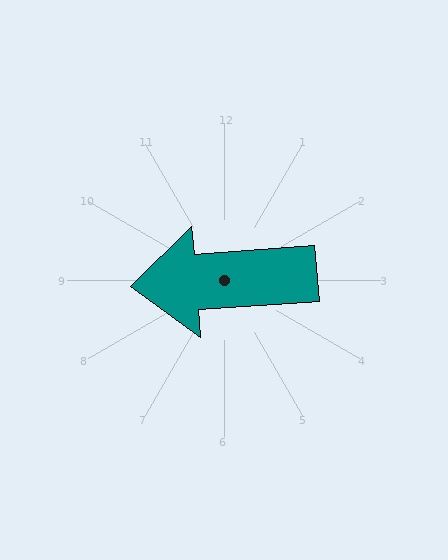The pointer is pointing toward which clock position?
Roughly 9 o'clock.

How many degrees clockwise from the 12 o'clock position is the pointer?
Approximately 266 degrees.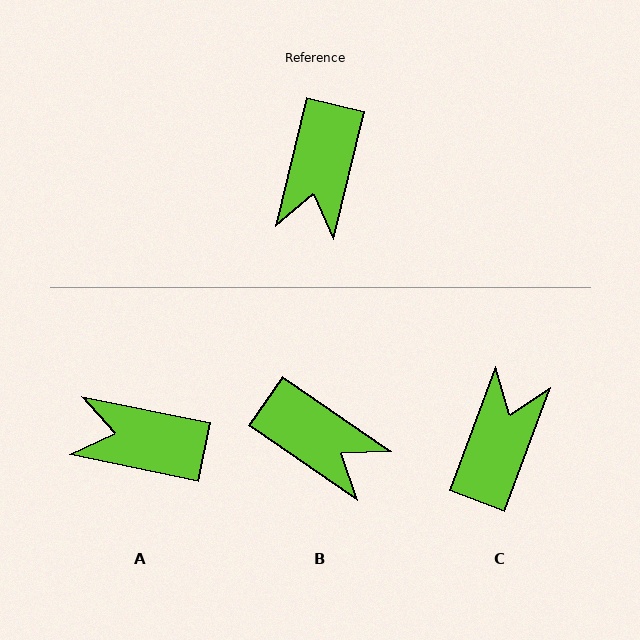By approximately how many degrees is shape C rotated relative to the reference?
Approximately 173 degrees counter-clockwise.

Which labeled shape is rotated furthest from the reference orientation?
C, about 173 degrees away.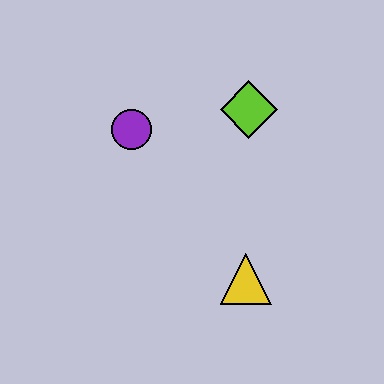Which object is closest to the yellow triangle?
The lime diamond is closest to the yellow triangle.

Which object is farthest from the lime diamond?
The yellow triangle is farthest from the lime diamond.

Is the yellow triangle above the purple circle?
No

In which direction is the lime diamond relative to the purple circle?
The lime diamond is to the right of the purple circle.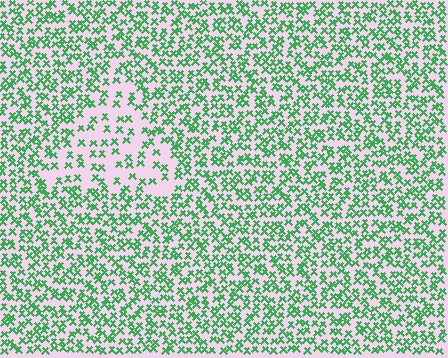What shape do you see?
I see a triangle.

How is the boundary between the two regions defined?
The boundary is defined by a change in element density (approximately 2.2x ratio). All elements are the same color, size, and shape.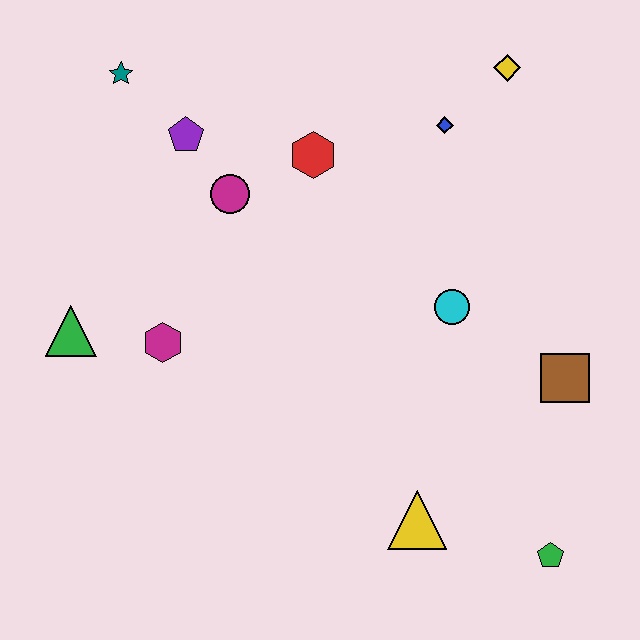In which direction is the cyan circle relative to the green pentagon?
The cyan circle is above the green pentagon.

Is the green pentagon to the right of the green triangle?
Yes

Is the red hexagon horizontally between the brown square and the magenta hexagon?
Yes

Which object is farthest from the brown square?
The teal star is farthest from the brown square.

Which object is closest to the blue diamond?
The yellow diamond is closest to the blue diamond.